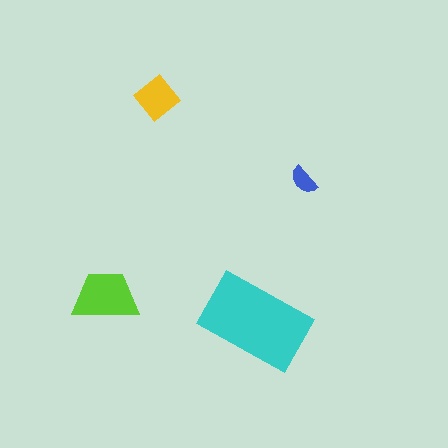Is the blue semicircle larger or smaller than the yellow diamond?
Smaller.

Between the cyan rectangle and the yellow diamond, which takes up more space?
The cyan rectangle.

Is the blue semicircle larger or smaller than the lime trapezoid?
Smaller.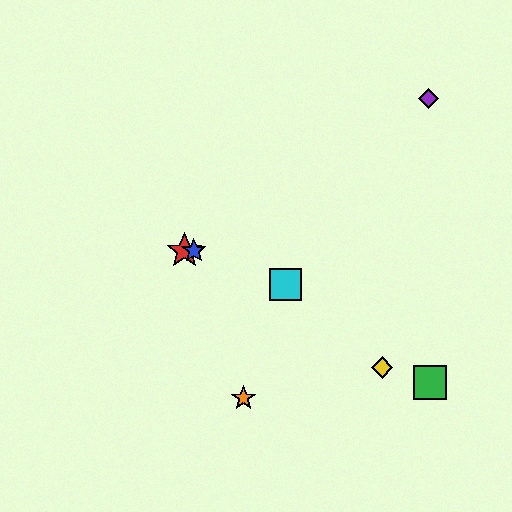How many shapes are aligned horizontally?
2 shapes (the red star, the blue star) are aligned horizontally.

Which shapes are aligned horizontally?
The red star, the blue star are aligned horizontally.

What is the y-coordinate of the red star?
The red star is at y≈251.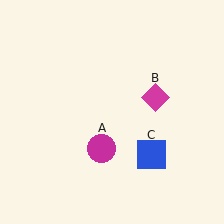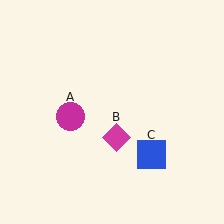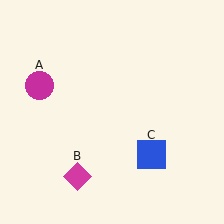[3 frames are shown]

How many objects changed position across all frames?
2 objects changed position: magenta circle (object A), magenta diamond (object B).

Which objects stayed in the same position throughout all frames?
Blue square (object C) remained stationary.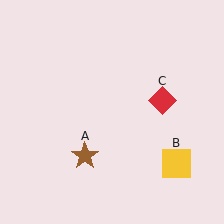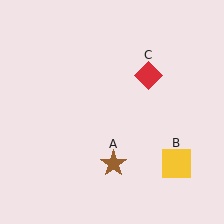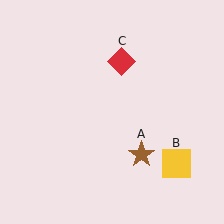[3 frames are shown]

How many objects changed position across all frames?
2 objects changed position: brown star (object A), red diamond (object C).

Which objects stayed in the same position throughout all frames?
Yellow square (object B) remained stationary.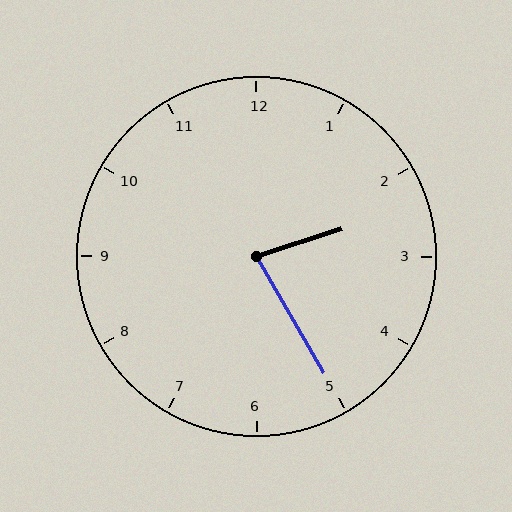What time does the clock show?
2:25.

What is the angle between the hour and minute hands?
Approximately 78 degrees.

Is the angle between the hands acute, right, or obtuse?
It is acute.